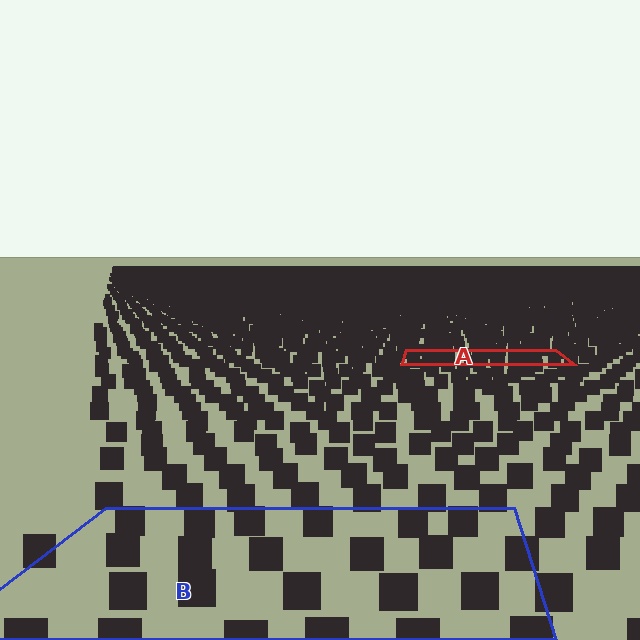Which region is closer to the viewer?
Region B is closer. The texture elements there are larger and more spread out.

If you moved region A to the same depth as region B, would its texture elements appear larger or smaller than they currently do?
They would appear larger. At a closer depth, the same texture elements are projected at a bigger on-screen size.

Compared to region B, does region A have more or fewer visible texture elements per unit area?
Region A has more texture elements per unit area — they are packed more densely because it is farther away.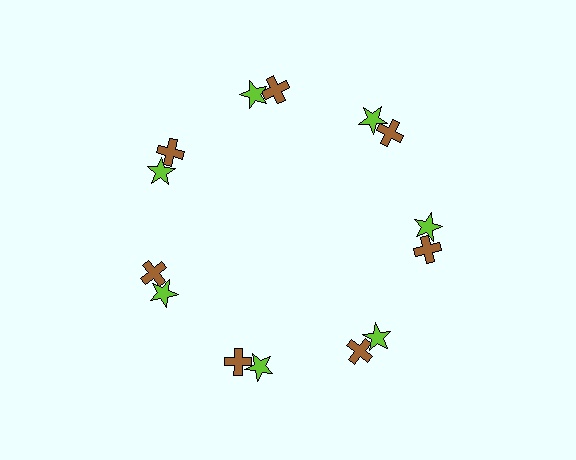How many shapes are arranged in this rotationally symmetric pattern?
There are 14 shapes, arranged in 7 groups of 2.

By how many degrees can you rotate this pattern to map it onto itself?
The pattern maps onto itself every 51 degrees of rotation.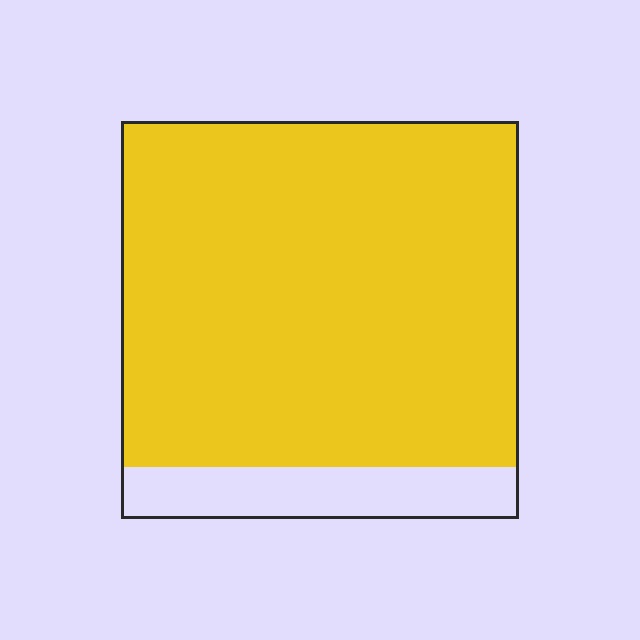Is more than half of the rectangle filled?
Yes.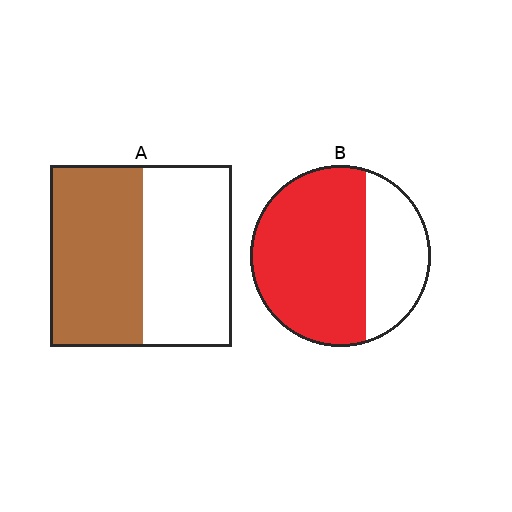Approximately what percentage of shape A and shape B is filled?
A is approximately 50% and B is approximately 70%.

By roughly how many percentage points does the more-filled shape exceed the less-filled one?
By roughly 15 percentage points (B over A).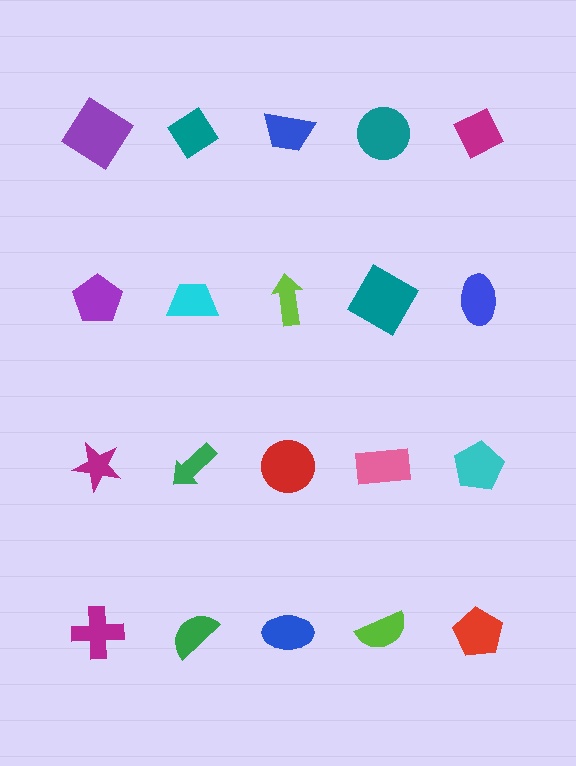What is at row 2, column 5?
A blue ellipse.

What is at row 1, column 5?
A magenta diamond.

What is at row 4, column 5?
A red pentagon.